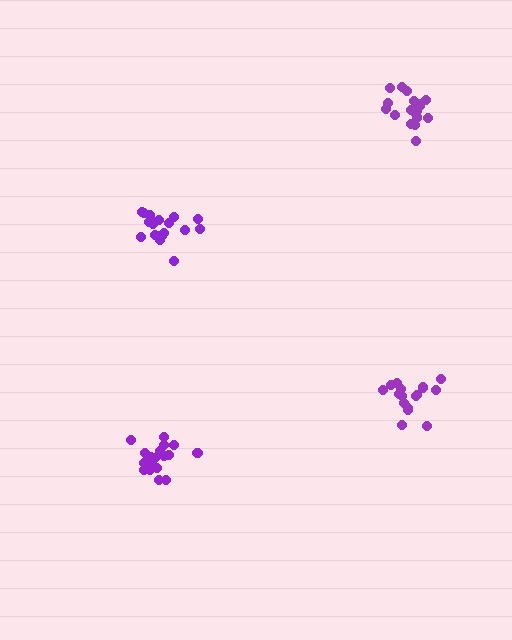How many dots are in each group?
Group 1: 18 dots, Group 2: 18 dots, Group 3: 19 dots, Group 4: 16 dots (71 total).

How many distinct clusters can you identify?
There are 4 distinct clusters.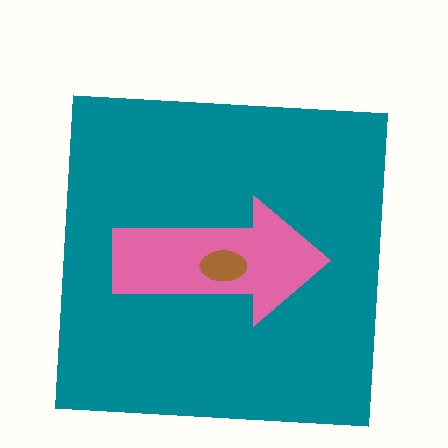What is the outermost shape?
The teal square.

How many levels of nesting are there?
3.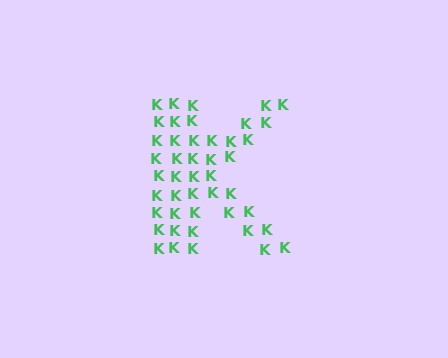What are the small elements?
The small elements are letter K's.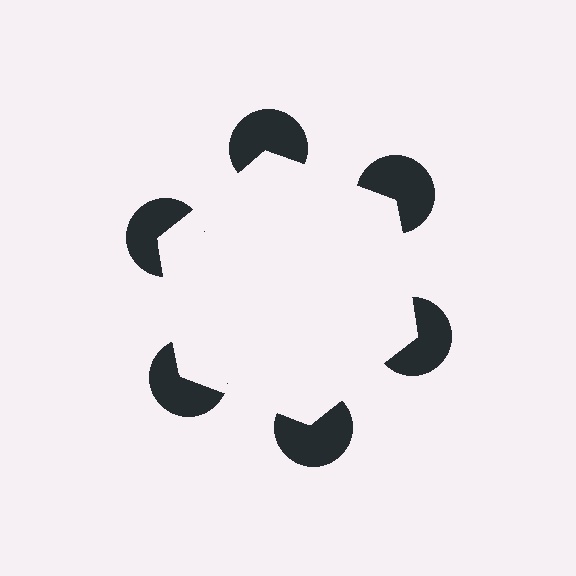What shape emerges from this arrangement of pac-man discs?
An illusory hexagon — its edges are inferred from the aligned wedge cuts in the pac-man discs, not physically drawn.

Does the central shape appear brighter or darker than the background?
It typically appears slightly brighter than the background, even though no actual brightness change is drawn.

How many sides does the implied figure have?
6 sides.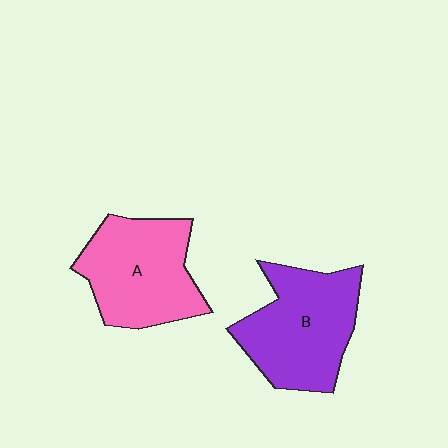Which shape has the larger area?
Shape B (purple).